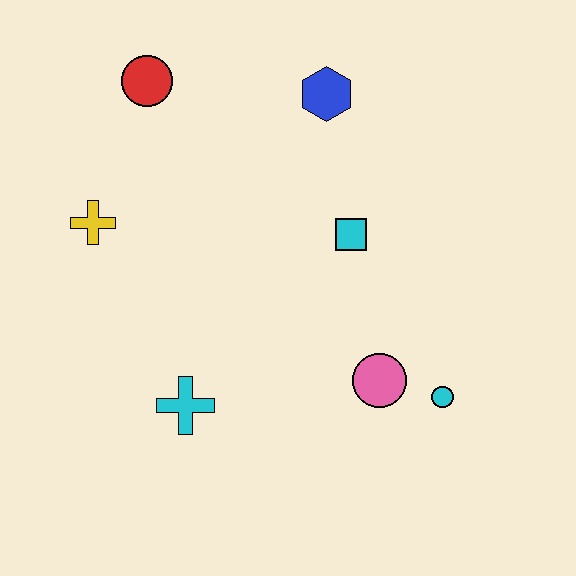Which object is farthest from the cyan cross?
The blue hexagon is farthest from the cyan cross.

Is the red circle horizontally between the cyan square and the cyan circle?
No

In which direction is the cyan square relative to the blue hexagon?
The cyan square is below the blue hexagon.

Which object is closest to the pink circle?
The cyan circle is closest to the pink circle.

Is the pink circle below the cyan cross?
No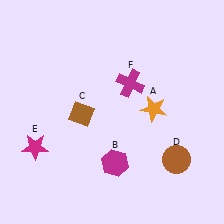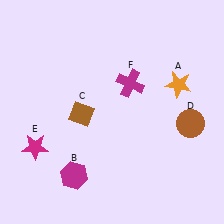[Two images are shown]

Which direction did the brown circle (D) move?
The brown circle (D) moved up.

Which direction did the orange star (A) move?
The orange star (A) moved right.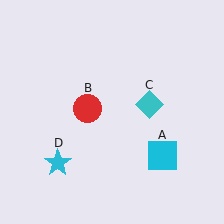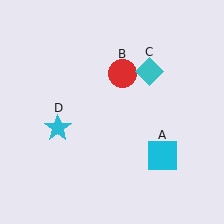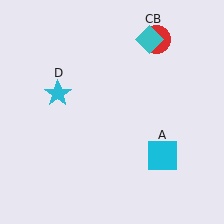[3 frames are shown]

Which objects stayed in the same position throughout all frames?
Cyan square (object A) remained stationary.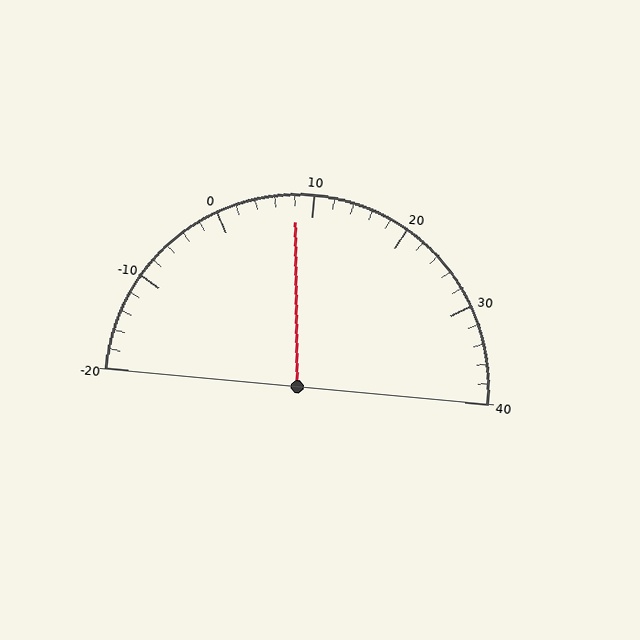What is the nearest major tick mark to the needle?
The nearest major tick mark is 10.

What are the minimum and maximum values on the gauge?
The gauge ranges from -20 to 40.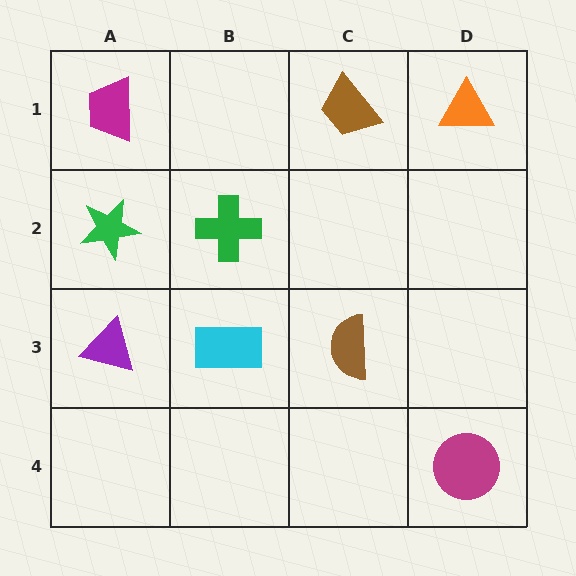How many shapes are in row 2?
2 shapes.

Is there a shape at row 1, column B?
No, that cell is empty.